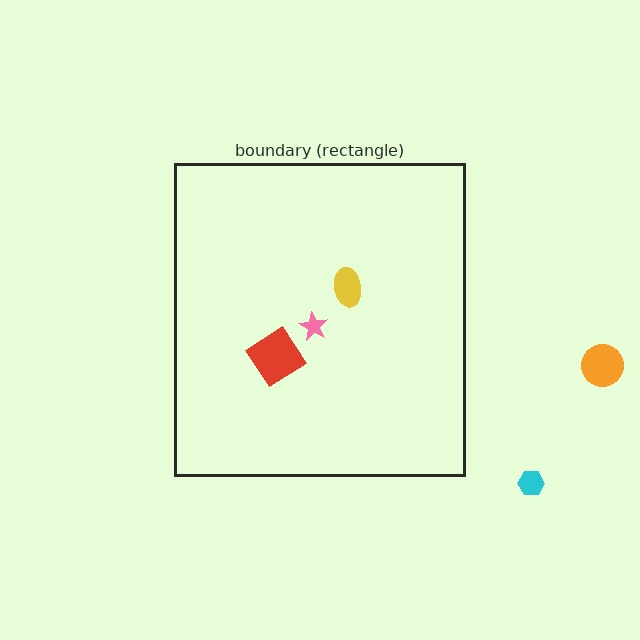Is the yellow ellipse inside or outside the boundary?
Inside.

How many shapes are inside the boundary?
3 inside, 2 outside.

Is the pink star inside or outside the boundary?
Inside.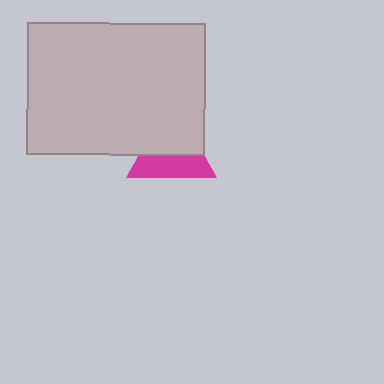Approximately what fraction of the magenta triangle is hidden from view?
Roughly 53% of the magenta triangle is hidden behind the light gray rectangle.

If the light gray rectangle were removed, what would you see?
You would see the complete magenta triangle.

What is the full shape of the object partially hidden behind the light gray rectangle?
The partially hidden object is a magenta triangle.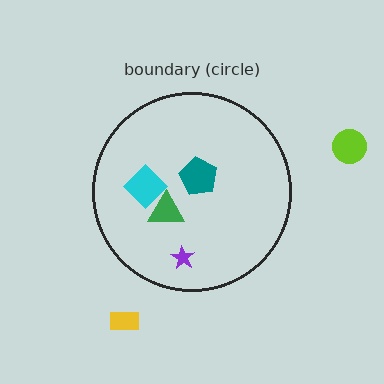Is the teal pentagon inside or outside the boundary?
Inside.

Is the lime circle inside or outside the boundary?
Outside.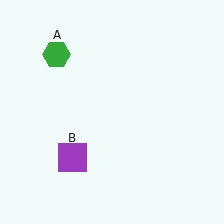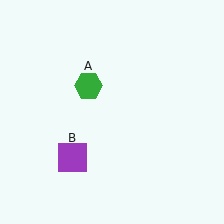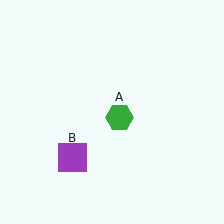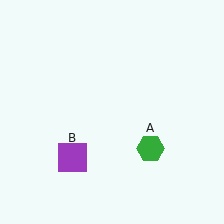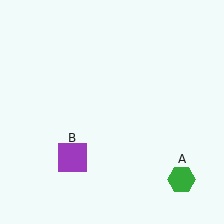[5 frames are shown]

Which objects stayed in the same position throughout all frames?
Purple square (object B) remained stationary.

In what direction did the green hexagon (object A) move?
The green hexagon (object A) moved down and to the right.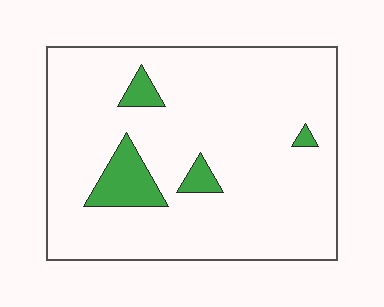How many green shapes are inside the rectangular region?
4.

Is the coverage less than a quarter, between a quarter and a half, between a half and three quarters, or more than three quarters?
Less than a quarter.